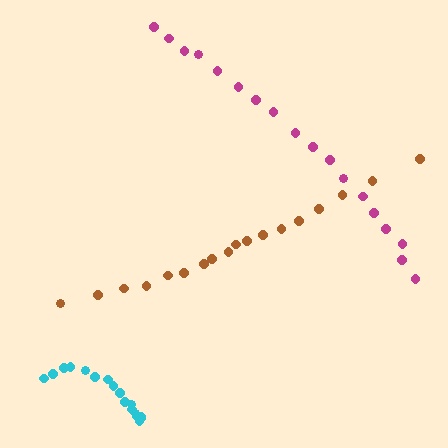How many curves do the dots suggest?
There are 3 distinct paths.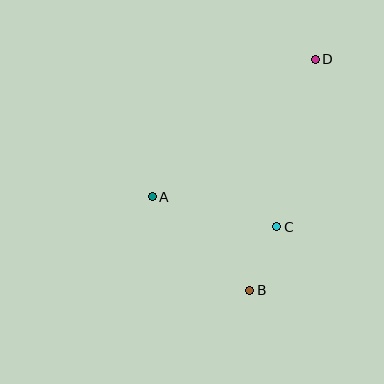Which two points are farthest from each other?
Points B and D are farthest from each other.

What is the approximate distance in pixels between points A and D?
The distance between A and D is approximately 213 pixels.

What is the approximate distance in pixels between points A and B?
The distance between A and B is approximately 135 pixels.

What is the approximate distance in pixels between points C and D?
The distance between C and D is approximately 172 pixels.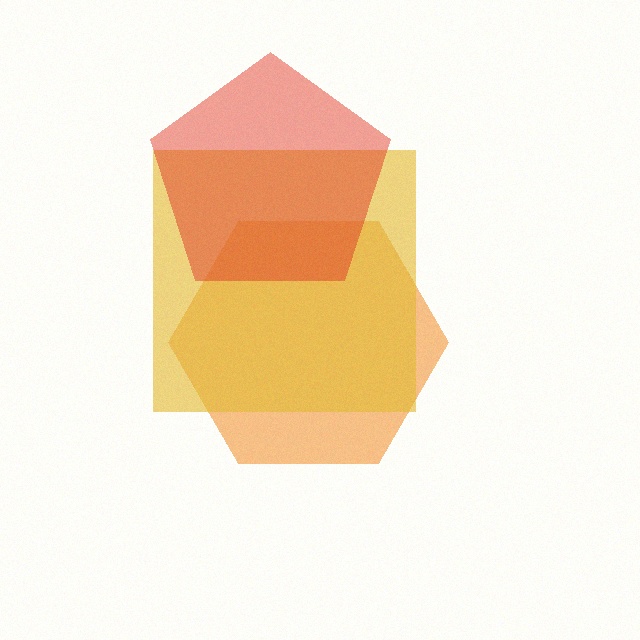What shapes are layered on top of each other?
The layered shapes are: an orange hexagon, a yellow square, a red pentagon.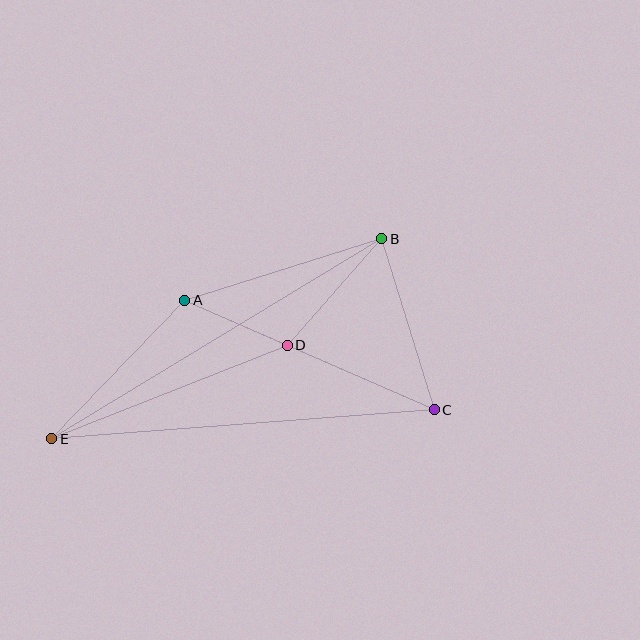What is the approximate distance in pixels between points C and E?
The distance between C and E is approximately 383 pixels.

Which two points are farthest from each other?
Points B and E are farthest from each other.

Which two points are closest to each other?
Points A and D are closest to each other.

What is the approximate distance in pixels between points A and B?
The distance between A and B is approximately 206 pixels.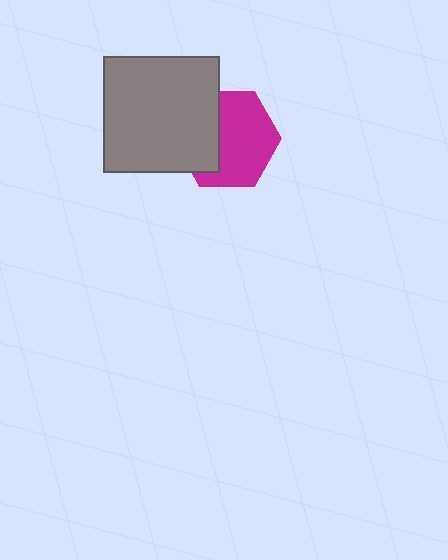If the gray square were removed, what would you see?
You would see the complete magenta hexagon.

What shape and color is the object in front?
The object in front is a gray square.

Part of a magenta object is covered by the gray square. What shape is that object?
It is a hexagon.